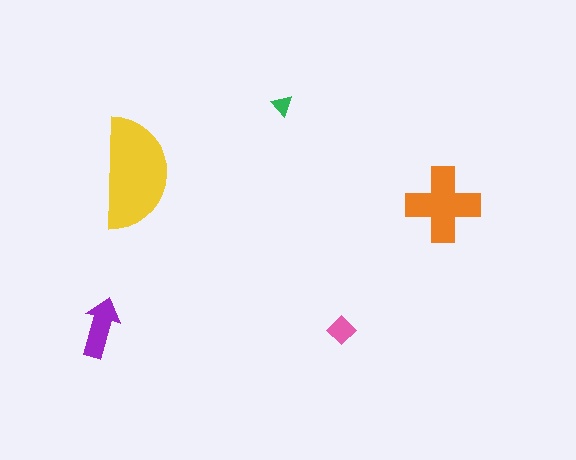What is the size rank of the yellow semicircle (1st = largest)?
1st.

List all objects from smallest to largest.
The green triangle, the pink diamond, the purple arrow, the orange cross, the yellow semicircle.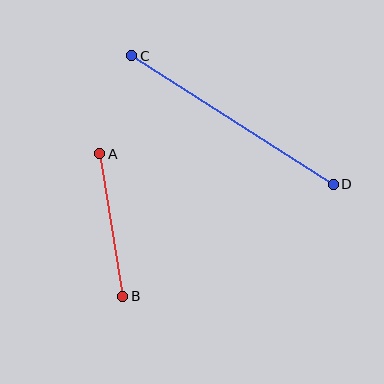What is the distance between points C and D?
The distance is approximately 239 pixels.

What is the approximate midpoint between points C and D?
The midpoint is at approximately (233, 120) pixels.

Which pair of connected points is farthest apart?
Points C and D are farthest apart.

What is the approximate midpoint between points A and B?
The midpoint is at approximately (111, 225) pixels.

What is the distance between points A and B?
The distance is approximately 144 pixels.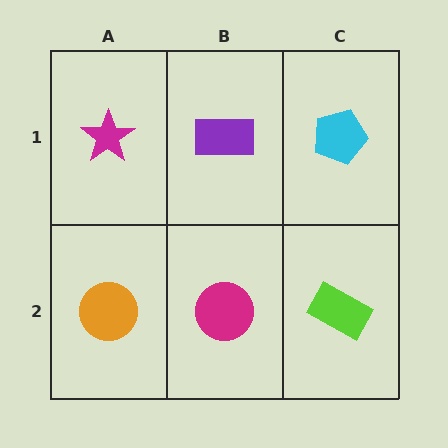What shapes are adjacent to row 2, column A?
A magenta star (row 1, column A), a magenta circle (row 2, column B).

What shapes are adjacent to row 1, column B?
A magenta circle (row 2, column B), a magenta star (row 1, column A), a cyan pentagon (row 1, column C).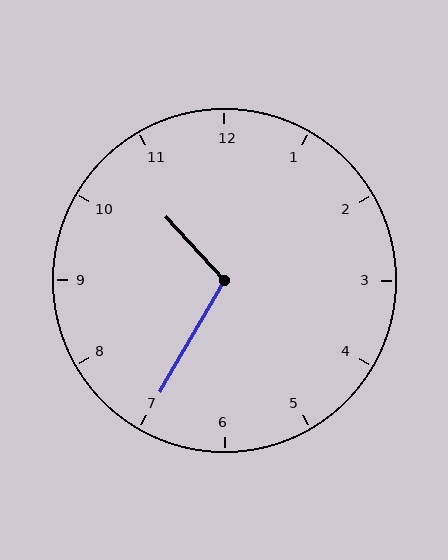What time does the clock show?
10:35.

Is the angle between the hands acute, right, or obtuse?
It is obtuse.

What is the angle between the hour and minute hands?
Approximately 108 degrees.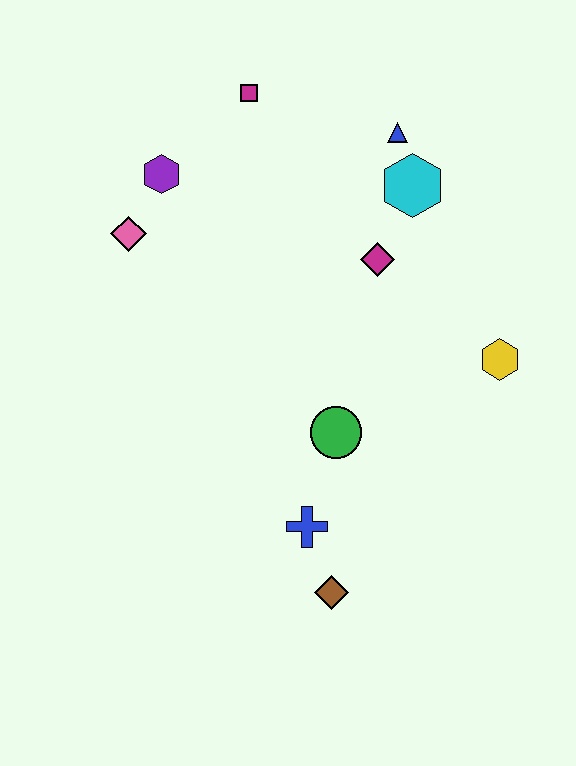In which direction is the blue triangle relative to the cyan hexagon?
The blue triangle is above the cyan hexagon.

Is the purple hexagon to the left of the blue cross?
Yes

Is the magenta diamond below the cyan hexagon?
Yes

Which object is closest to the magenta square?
The purple hexagon is closest to the magenta square.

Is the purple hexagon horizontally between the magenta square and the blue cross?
No